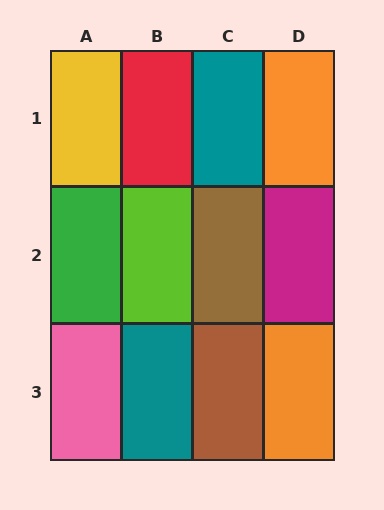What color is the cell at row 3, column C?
Brown.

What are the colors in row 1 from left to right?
Yellow, red, teal, orange.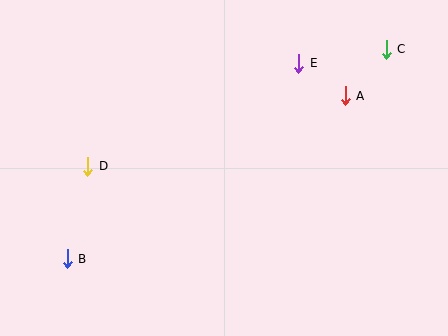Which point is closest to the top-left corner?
Point D is closest to the top-left corner.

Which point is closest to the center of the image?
Point E at (299, 63) is closest to the center.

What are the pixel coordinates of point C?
Point C is at (386, 49).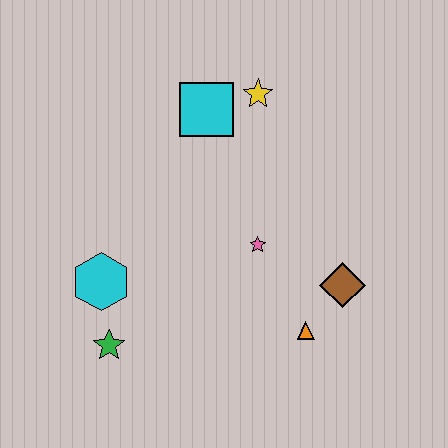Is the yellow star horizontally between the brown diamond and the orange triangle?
No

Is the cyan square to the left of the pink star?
Yes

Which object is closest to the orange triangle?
The brown diamond is closest to the orange triangle.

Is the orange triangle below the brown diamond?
Yes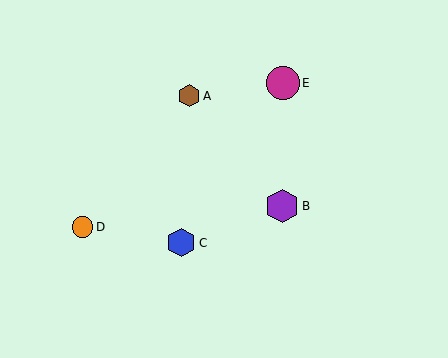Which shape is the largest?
The purple hexagon (labeled B) is the largest.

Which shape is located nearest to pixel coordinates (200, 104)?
The brown hexagon (labeled A) at (189, 96) is nearest to that location.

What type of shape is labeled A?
Shape A is a brown hexagon.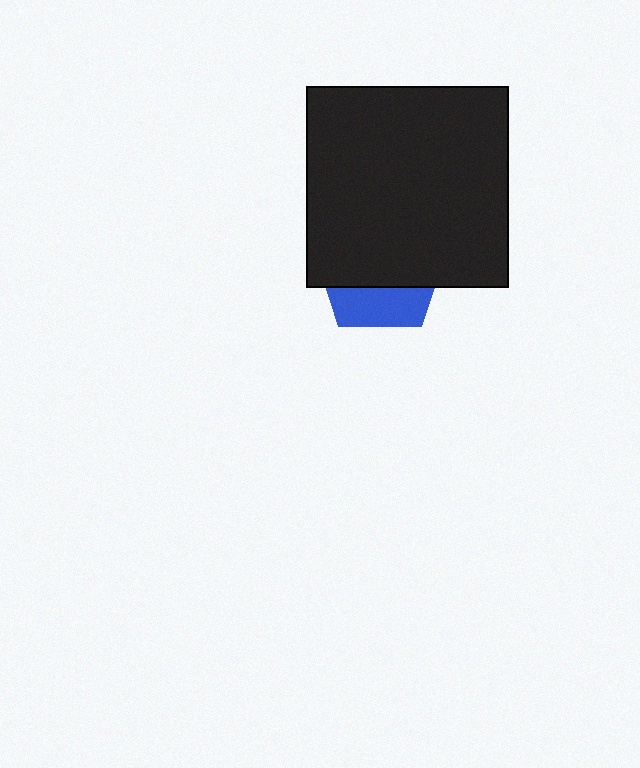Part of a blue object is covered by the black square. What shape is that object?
It is a pentagon.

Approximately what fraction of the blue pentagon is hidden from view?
Roughly 68% of the blue pentagon is hidden behind the black square.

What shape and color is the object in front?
The object in front is a black square.